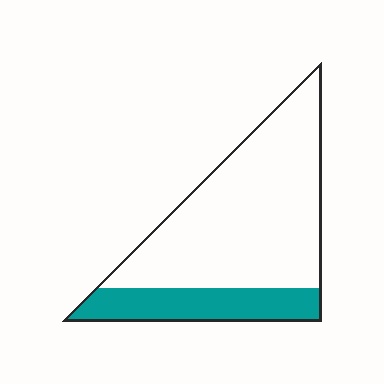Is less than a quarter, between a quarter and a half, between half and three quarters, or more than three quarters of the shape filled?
Less than a quarter.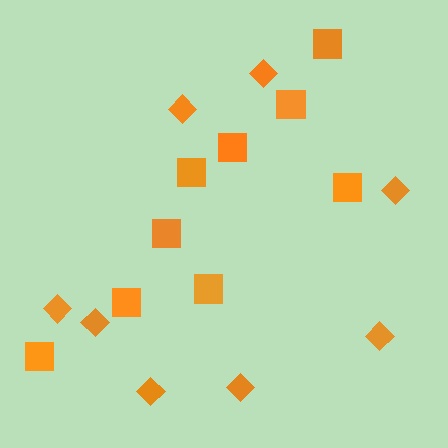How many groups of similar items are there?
There are 2 groups: one group of diamonds (8) and one group of squares (9).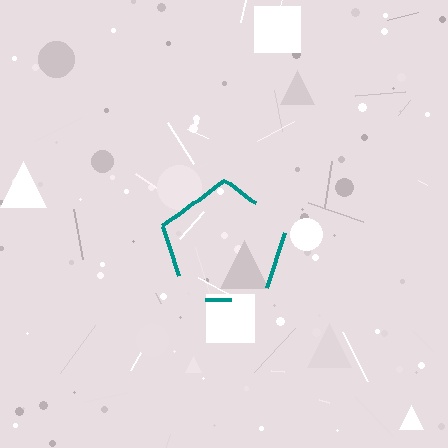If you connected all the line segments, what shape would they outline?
They would outline a pentagon.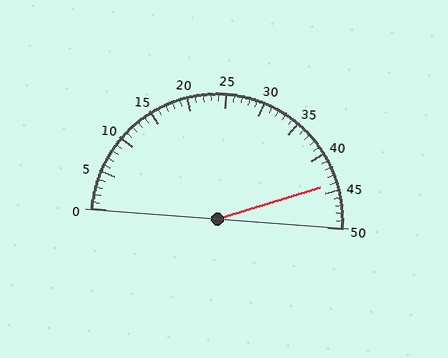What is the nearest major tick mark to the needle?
The nearest major tick mark is 45.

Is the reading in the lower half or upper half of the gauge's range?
The reading is in the upper half of the range (0 to 50).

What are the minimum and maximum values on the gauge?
The gauge ranges from 0 to 50.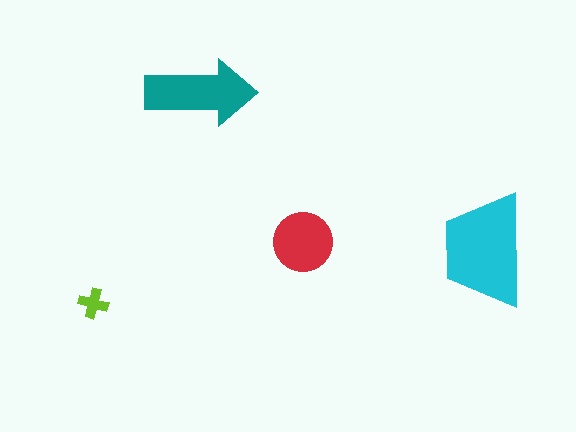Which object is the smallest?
The lime cross.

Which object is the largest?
The cyan trapezoid.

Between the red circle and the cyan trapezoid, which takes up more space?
The cyan trapezoid.